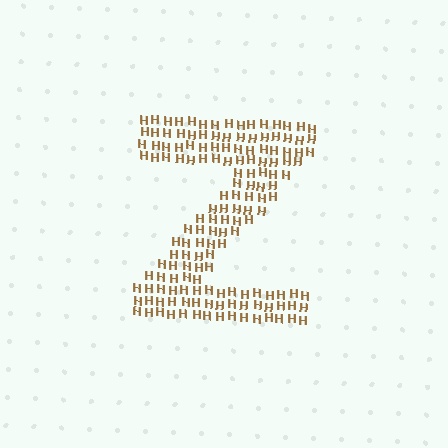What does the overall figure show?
The overall figure shows the letter Z.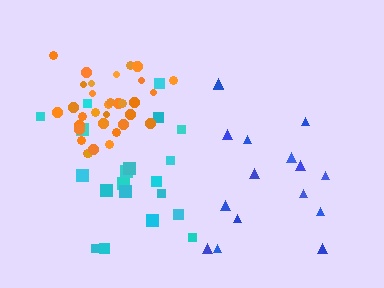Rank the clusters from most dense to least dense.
orange, blue, cyan.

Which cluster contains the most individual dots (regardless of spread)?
Orange (33).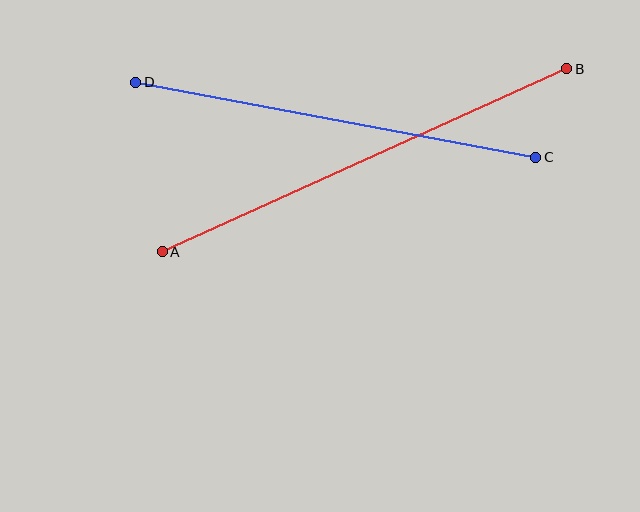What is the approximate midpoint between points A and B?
The midpoint is at approximately (365, 160) pixels.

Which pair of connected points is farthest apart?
Points A and B are farthest apart.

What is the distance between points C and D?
The distance is approximately 407 pixels.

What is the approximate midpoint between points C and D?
The midpoint is at approximately (336, 120) pixels.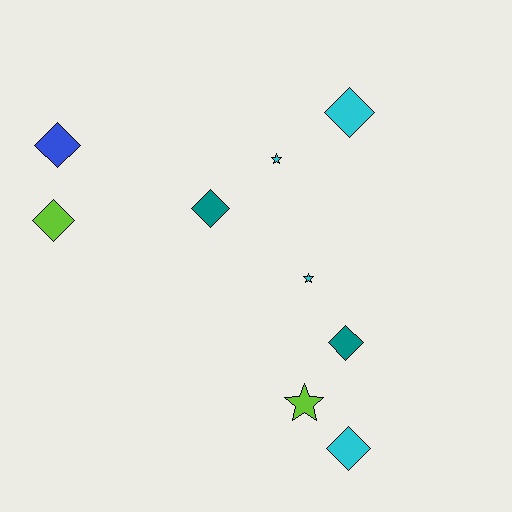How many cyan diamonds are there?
There are 2 cyan diamonds.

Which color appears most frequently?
Cyan, with 4 objects.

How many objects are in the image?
There are 9 objects.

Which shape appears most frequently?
Diamond, with 6 objects.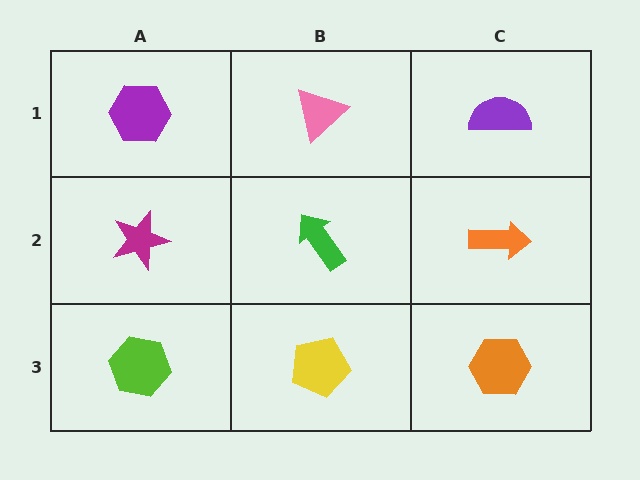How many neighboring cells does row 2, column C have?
3.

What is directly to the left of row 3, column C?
A yellow pentagon.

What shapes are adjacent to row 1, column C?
An orange arrow (row 2, column C), a pink triangle (row 1, column B).